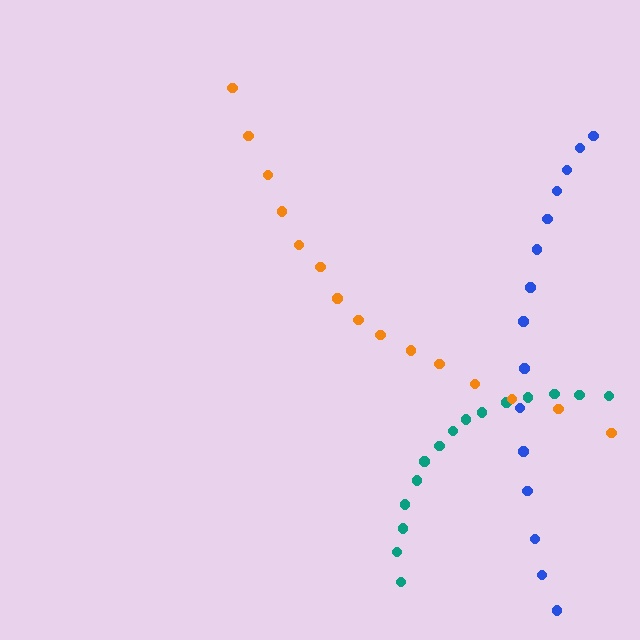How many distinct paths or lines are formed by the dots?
There are 3 distinct paths.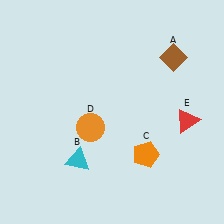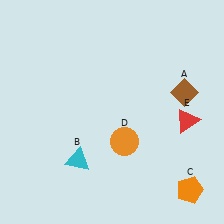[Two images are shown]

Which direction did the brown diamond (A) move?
The brown diamond (A) moved down.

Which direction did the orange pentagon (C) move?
The orange pentagon (C) moved right.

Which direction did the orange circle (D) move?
The orange circle (D) moved right.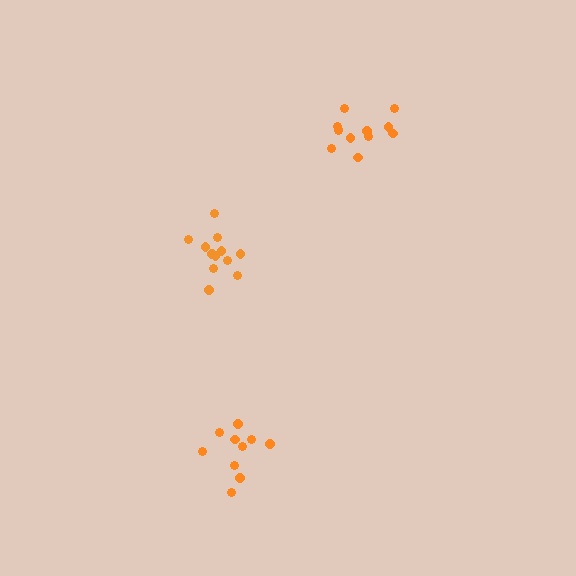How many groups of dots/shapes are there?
There are 3 groups.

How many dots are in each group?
Group 1: 12 dots, Group 2: 12 dots, Group 3: 10 dots (34 total).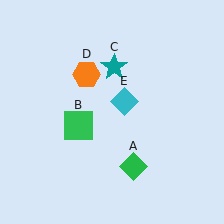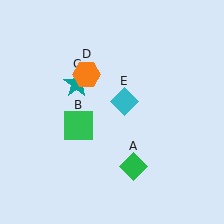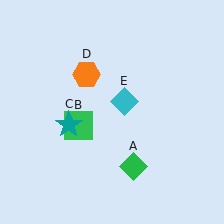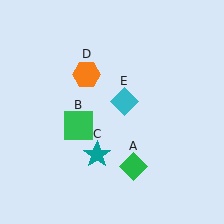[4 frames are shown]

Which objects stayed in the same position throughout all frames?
Green diamond (object A) and green square (object B) and orange hexagon (object D) and cyan diamond (object E) remained stationary.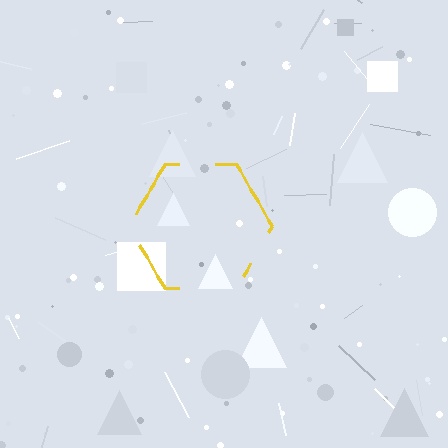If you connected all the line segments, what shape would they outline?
They would outline a hexagon.